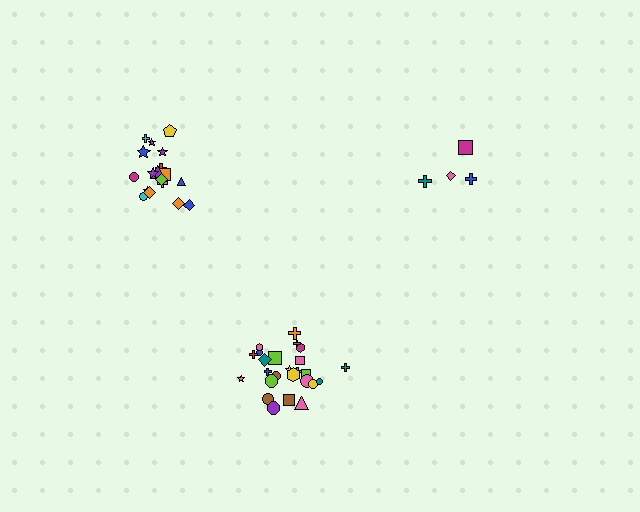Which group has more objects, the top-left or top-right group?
The top-left group.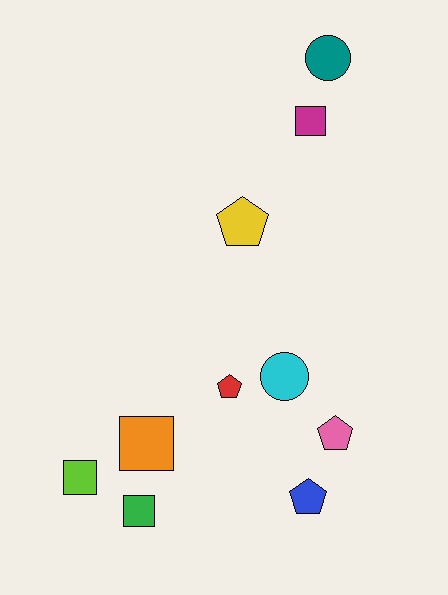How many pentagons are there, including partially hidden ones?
There are 4 pentagons.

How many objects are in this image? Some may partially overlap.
There are 10 objects.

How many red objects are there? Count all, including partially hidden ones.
There is 1 red object.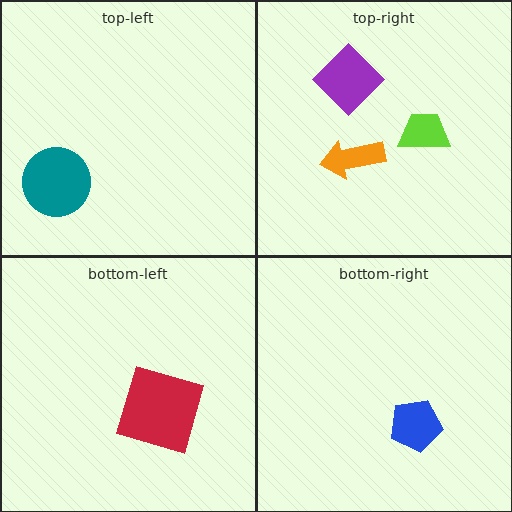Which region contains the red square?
The bottom-left region.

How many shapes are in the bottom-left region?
1.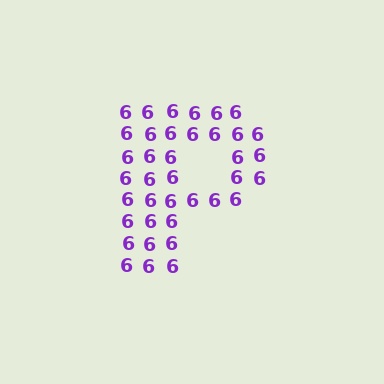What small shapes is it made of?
It is made of small digit 6's.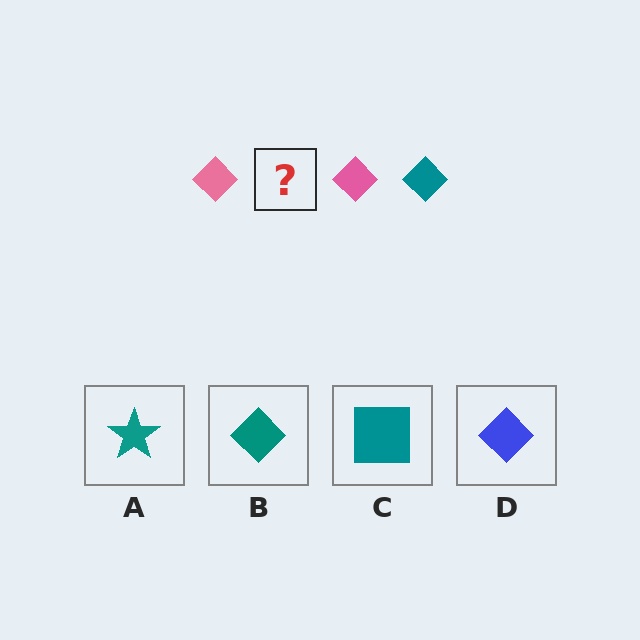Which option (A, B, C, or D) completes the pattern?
B.